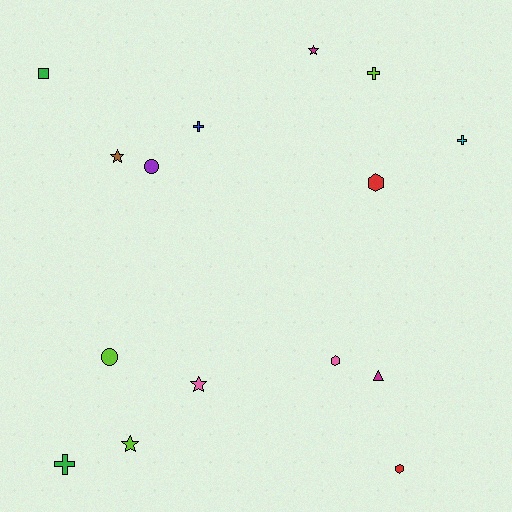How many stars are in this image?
There are 4 stars.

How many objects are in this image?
There are 15 objects.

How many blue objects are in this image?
There is 1 blue object.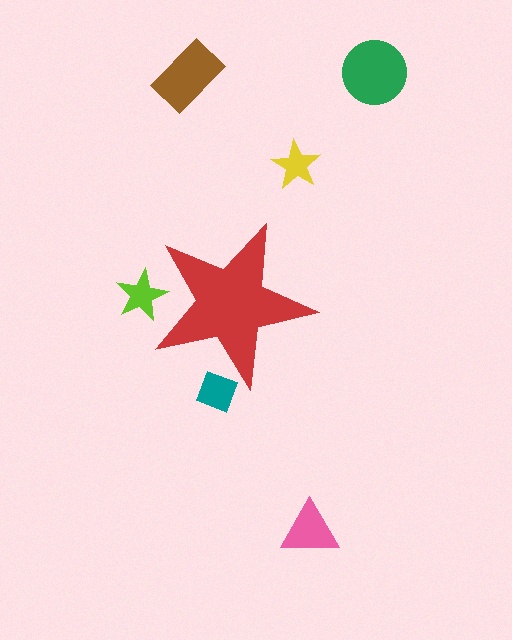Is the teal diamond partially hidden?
Yes, the teal diamond is partially hidden behind the red star.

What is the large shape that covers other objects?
A red star.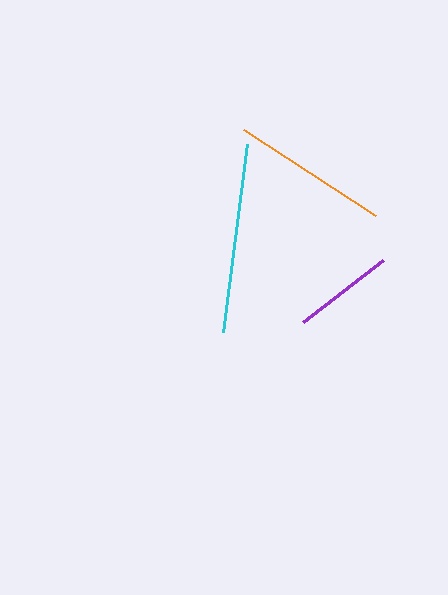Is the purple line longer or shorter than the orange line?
The orange line is longer than the purple line.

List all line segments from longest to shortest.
From longest to shortest: cyan, orange, purple.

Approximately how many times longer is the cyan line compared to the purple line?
The cyan line is approximately 1.9 times the length of the purple line.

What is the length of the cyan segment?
The cyan segment is approximately 189 pixels long.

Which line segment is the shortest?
The purple line is the shortest at approximately 101 pixels.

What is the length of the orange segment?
The orange segment is approximately 157 pixels long.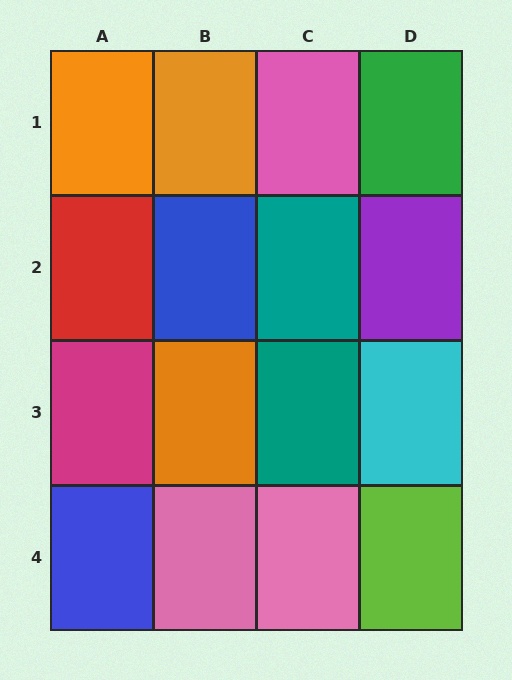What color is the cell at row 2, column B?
Blue.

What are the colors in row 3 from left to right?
Magenta, orange, teal, cyan.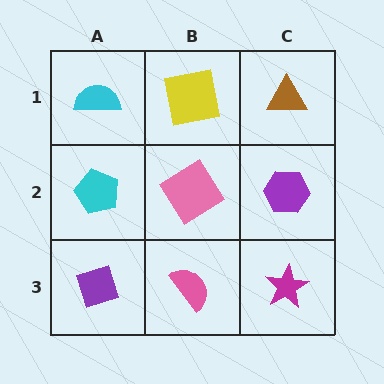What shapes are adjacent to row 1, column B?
A pink diamond (row 2, column B), a cyan semicircle (row 1, column A), a brown triangle (row 1, column C).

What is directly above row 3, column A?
A cyan pentagon.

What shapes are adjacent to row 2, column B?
A yellow square (row 1, column B), a pink semicircle (row 3, column B), a cyan pentagon (row 2, column A), a purple hexagon (row 2, column C).